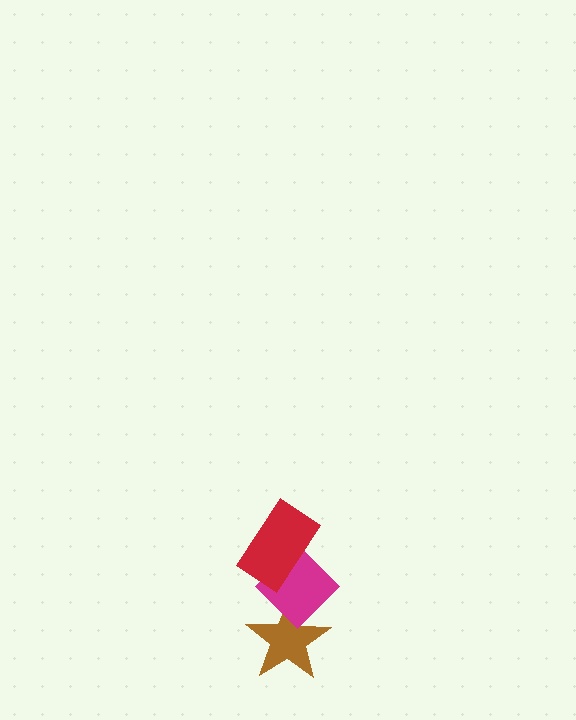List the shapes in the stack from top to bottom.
From top to bottom: the red rectangle, the magenta diamond, the brown star.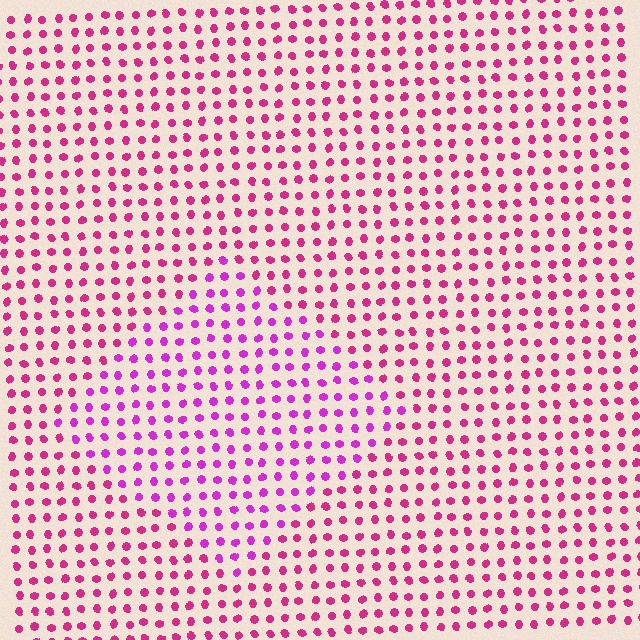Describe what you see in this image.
The image is filled with small magenta elements in a uniform arrangement. A diamond-shaped region is visible where the elements are tinted to a slightly different hue, forming a subtle color boundary.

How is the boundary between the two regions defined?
The boundary is defined purely by a slight shift in hue (about 26 degrees). Spacing, size, and orientation are identical on both sides.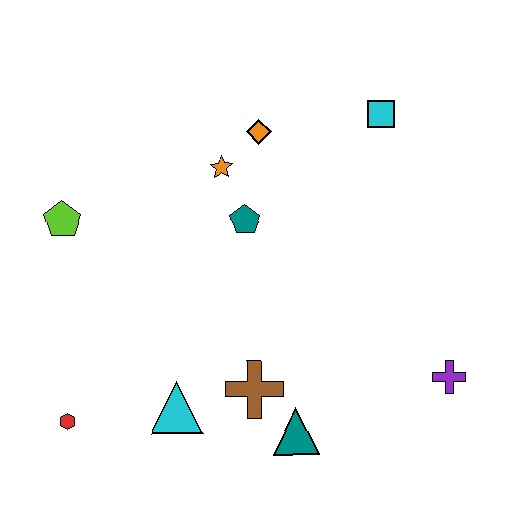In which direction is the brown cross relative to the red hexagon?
The brown cross is to the right of the red hexagon.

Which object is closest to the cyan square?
The orange diamond is closest to the cyan square.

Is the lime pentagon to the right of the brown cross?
No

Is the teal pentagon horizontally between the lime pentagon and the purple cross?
Yes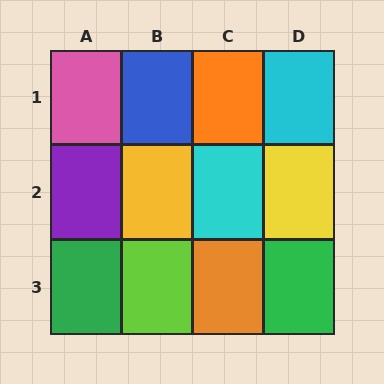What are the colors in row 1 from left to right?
Pink, blue, orange, cyan.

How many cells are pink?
1 cell is pink.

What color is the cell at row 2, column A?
Purple.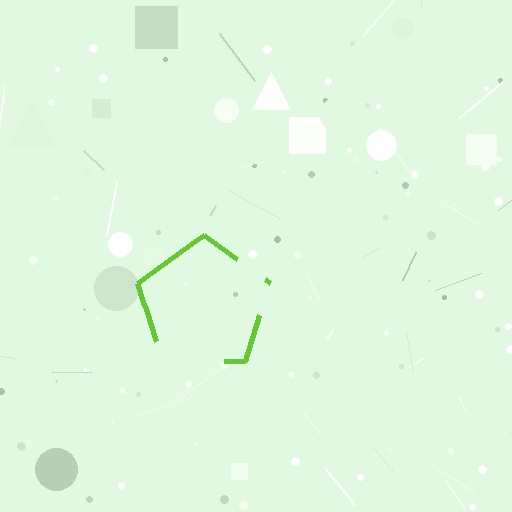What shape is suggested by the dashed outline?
The dashed outline suggests a pentagon.